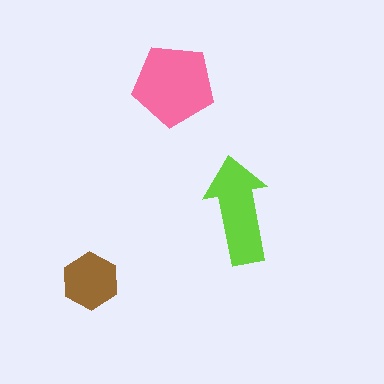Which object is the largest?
The pink pentagon.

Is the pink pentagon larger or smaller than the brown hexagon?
Larger.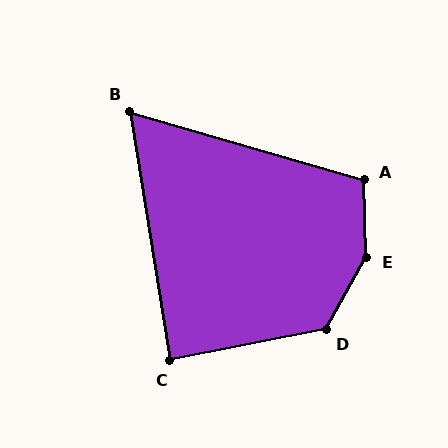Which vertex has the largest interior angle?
E, at approximately 148 degrees.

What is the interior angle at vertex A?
Approximately 108 degrees (obtuse).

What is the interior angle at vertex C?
Approximately 88 degrees (approximately right).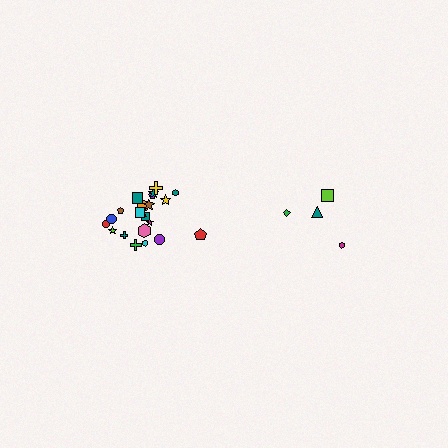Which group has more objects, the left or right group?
The left group.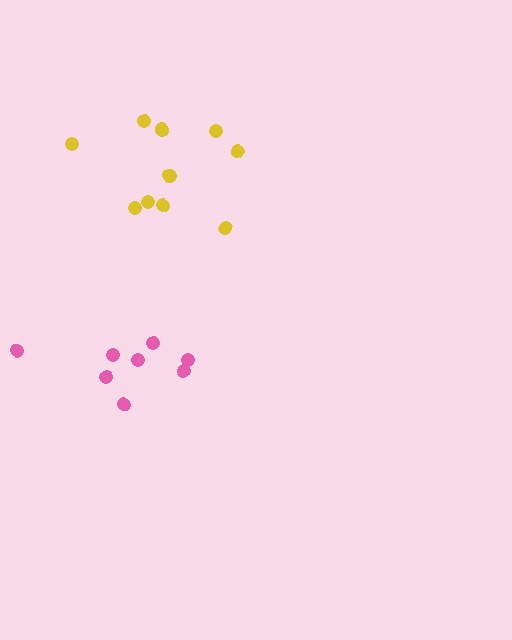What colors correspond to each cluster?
The clusters are colored: pink, yellow.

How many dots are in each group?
Group 1: 8 dots, Group 2: 10 dots (18 total).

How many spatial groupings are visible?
There are 2 spatial groupings.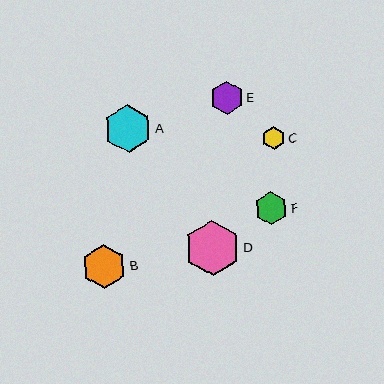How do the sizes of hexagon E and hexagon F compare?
Hexagon E and hexagon F are approximately the same size.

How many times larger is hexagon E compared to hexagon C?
Hexagon E is approximately 1.4 times the size of hexagon C.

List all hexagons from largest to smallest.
From largest to smallest: D, A, B, E, F, C.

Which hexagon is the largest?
Hexagon D is the largest with a size of approximately 55 pixels.